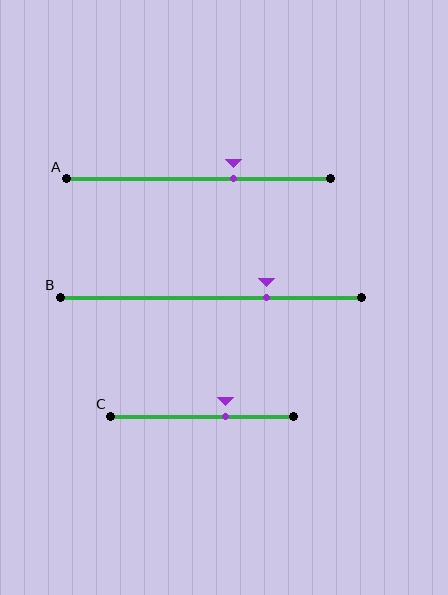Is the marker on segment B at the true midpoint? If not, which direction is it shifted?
No, the marker on segment B is shifted to the right by about 18% of the segment length.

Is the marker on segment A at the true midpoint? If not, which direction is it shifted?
No, the marker on segment A is shifted to the right by about 13% of the segment length.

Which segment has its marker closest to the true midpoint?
Segment C has its marker closest to the true midpoint.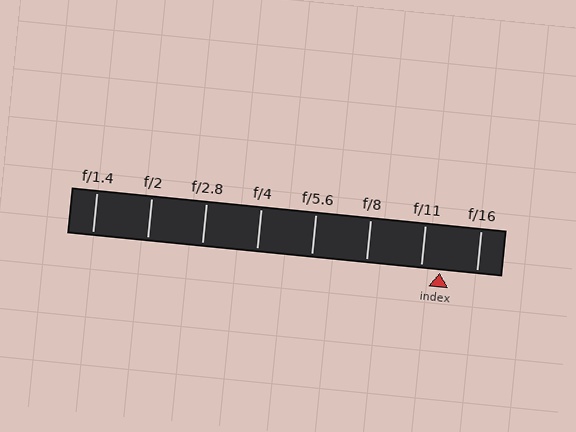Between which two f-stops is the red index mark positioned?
The index mark is between f/11 and f/16.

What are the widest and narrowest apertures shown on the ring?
The widest aperture shown is f/1.4 and the narrowest is f/16.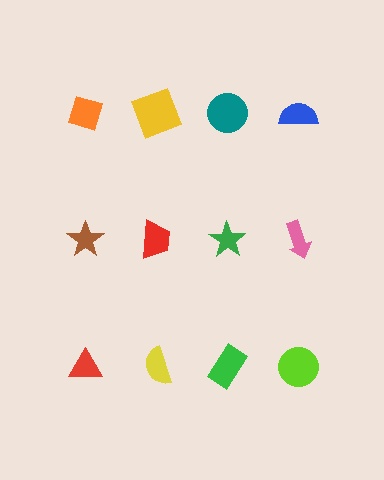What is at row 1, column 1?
An orange diamond.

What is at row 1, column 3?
A teal circle.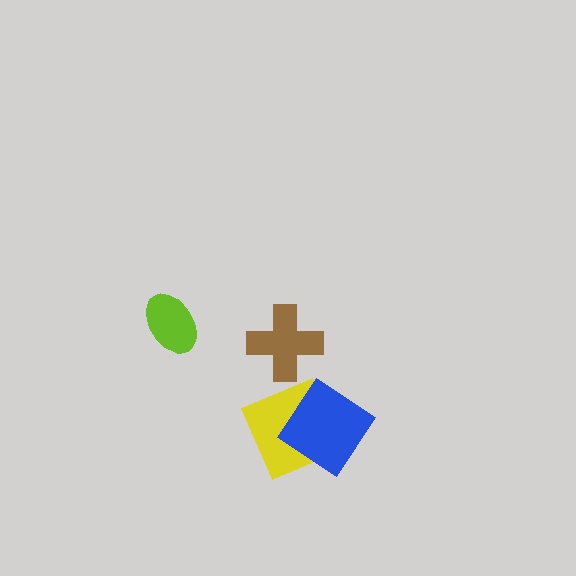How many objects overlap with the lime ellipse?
0 objects overlap with the lime ellipse.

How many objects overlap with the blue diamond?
1 object overlaps with the blue diamond.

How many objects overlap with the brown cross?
0 objects overlap with the brown cross.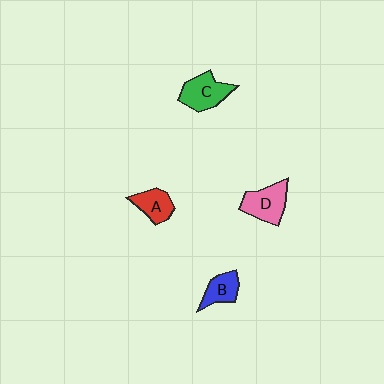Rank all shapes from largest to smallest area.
From largest to smallest: D (pink), C (green), A (red), B (blue).